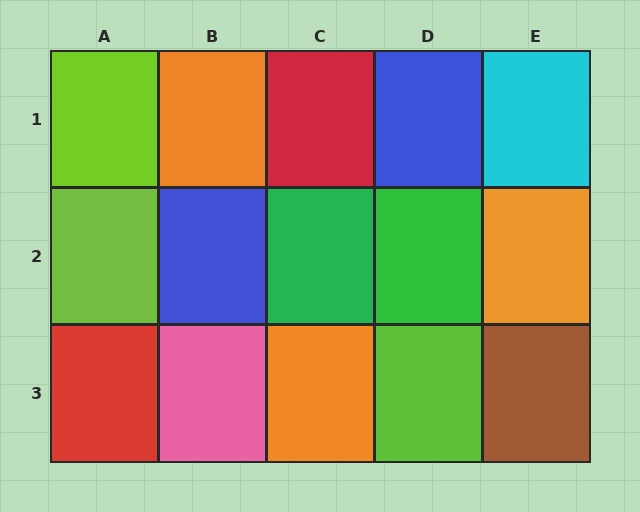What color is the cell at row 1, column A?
Lime.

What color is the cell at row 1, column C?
Red.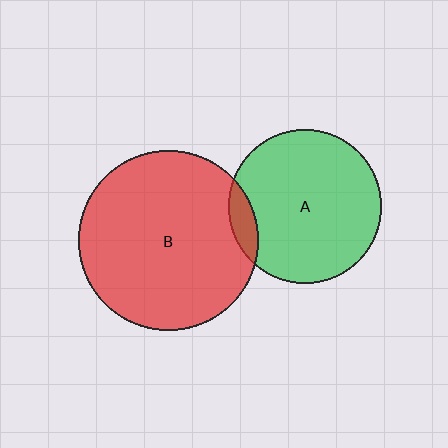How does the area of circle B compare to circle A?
Approximately 1.4 times.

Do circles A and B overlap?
Yes.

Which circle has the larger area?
Circle B (red).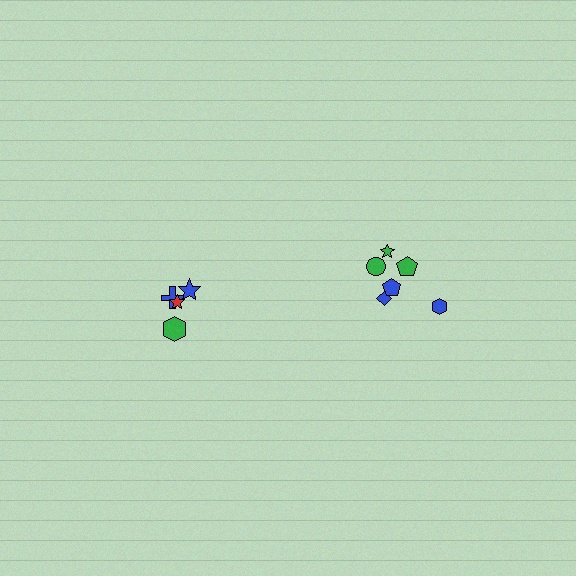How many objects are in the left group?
There are 4 objects.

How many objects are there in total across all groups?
There are 10 objects.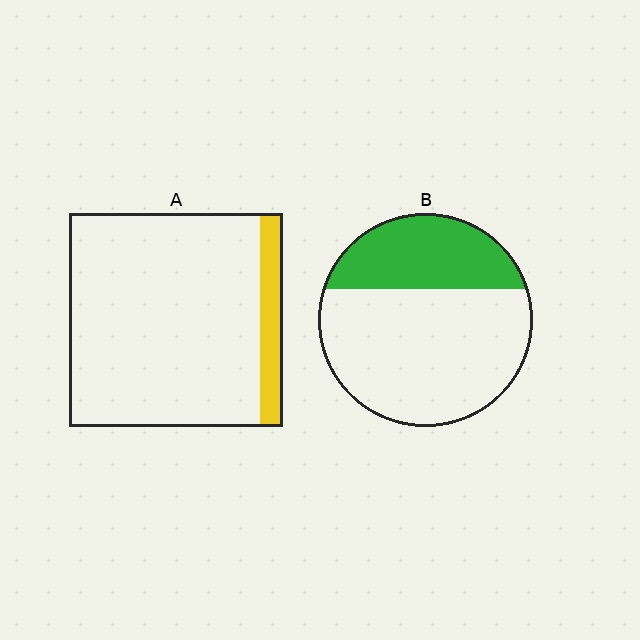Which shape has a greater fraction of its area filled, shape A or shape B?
Shape B.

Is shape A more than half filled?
No.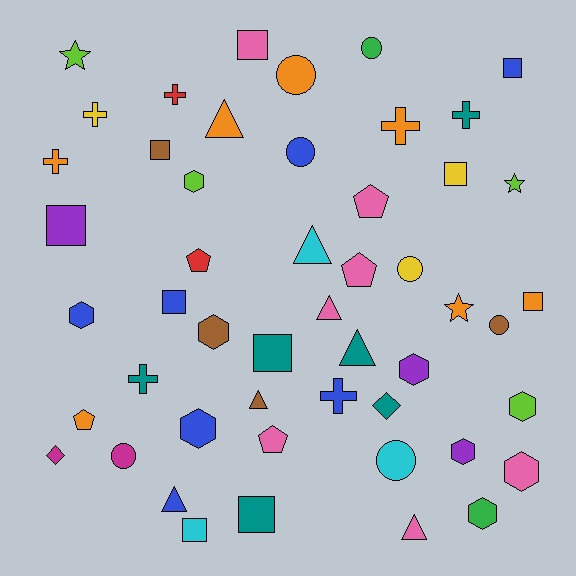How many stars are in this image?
There are 3 stars.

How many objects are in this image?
There are 50 objects.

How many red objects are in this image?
There are 2 red objects.